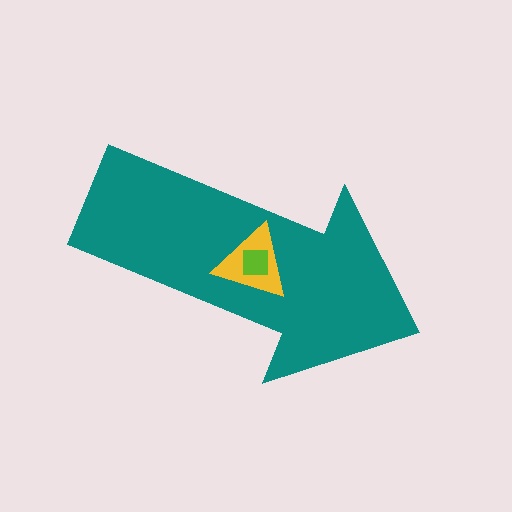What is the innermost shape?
The lime square.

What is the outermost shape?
The teal arrow.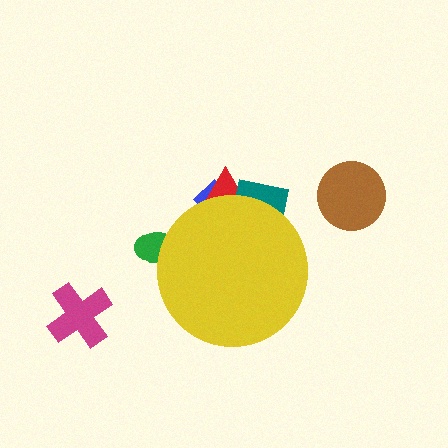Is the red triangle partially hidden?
Yes, the red triangle is partially hidden behind the yellow circle.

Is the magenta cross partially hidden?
No, the magenta cross is fully visible.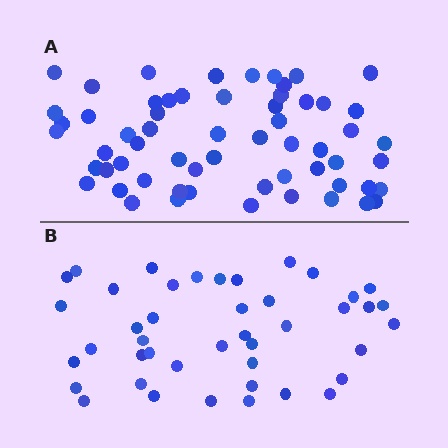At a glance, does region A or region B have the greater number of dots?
Region A (the top region) has more dots.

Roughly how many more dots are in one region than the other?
Region A has approximately 15 more dots than region B.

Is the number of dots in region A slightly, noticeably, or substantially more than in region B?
Region A has noticeably more, but not dramatically so. The ratio is roughly 1.4 to 1.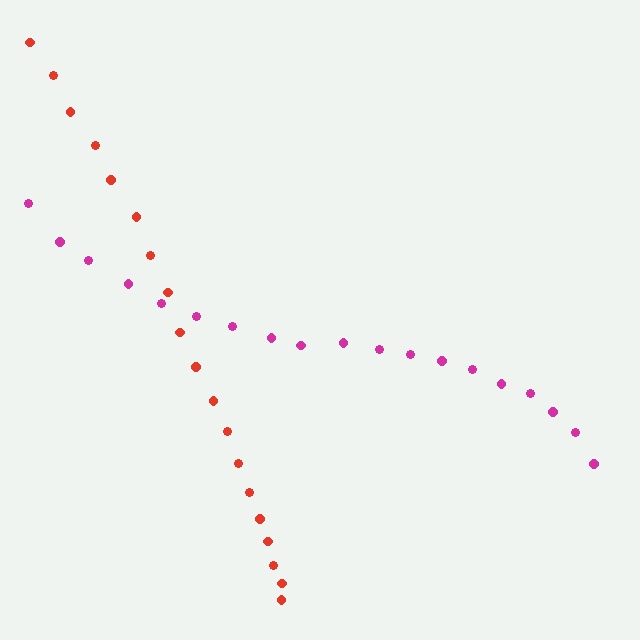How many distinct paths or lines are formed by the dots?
There are 2 distinct paths.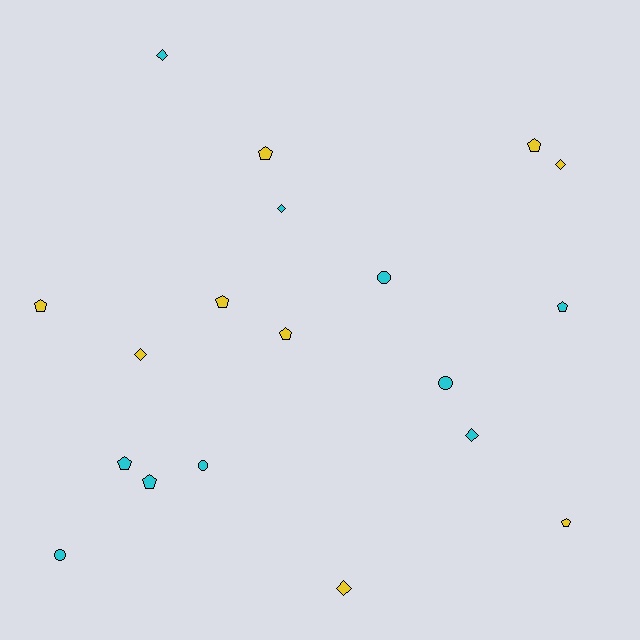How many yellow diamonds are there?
There are 3 yellow diamonds.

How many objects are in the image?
There are 19 objects.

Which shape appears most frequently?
Pentagon, with 9 objects.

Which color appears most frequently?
Cyan, with 10 objects.